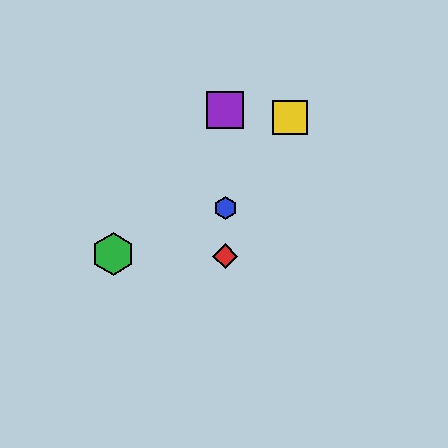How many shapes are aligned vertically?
3 shapes (the red diamond, the blue hexagon, the purple square) are aligned vertically.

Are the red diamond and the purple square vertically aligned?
Yes, both are at x≈225.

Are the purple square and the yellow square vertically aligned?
No, the purple square is at x≈225 and the yellow square is at x≈290.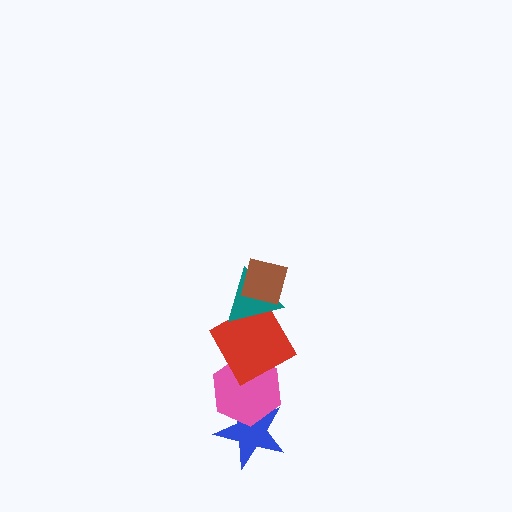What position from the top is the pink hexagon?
The pink hexagon is 4th from the top.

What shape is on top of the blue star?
The pink hexagon is on top of the blue star.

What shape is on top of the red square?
The teal triangle is on top of the red square.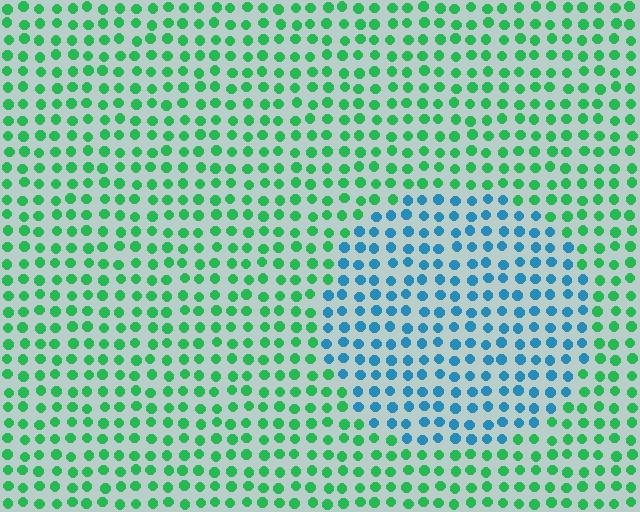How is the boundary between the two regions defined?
The boundary is defined purely by a slight shift in hue (about 61 degrees). Spacing, size, and orientation are identical on both sides.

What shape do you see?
I see a circle.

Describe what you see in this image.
The image is filled with small green elements in a uniform arrangement. A circle-shaped region is visible where the elements are tinted to a slightly different hue, forming a subtle color boundary.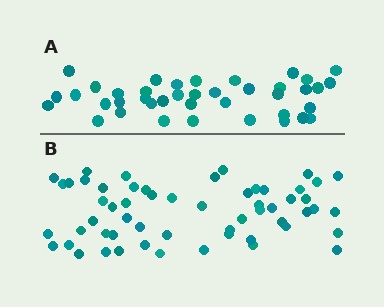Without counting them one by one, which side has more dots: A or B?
Region B (the bottom region) has more dots.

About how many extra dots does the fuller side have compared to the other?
Region B has approximately 15 more dots than region A.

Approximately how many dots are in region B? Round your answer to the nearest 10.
About 60 dots. (The exact count is 57, which rounds to 60.)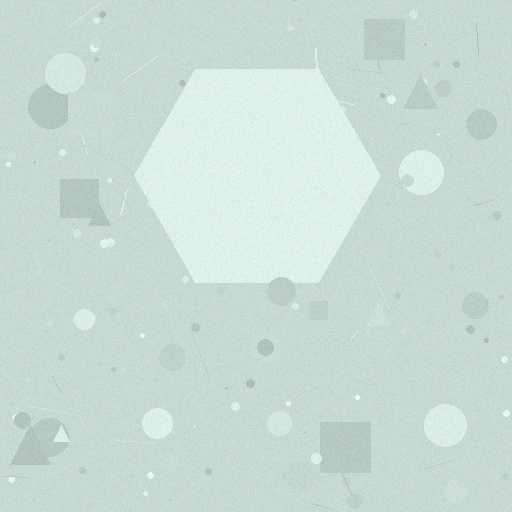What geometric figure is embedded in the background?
A hexagon is embedded in the background.